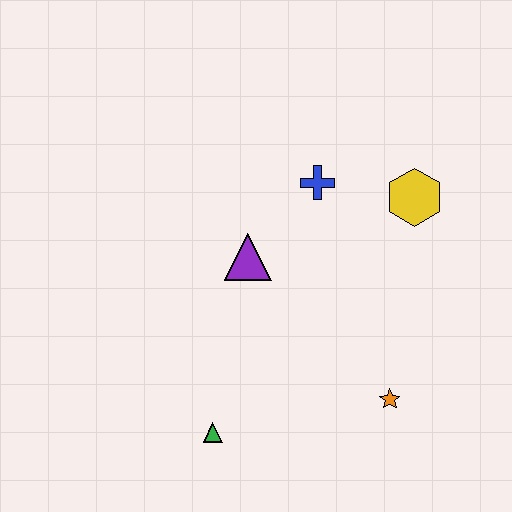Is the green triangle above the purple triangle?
No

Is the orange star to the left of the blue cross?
No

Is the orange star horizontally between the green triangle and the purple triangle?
No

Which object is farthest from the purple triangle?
The orange star is farthest from the purple triangle.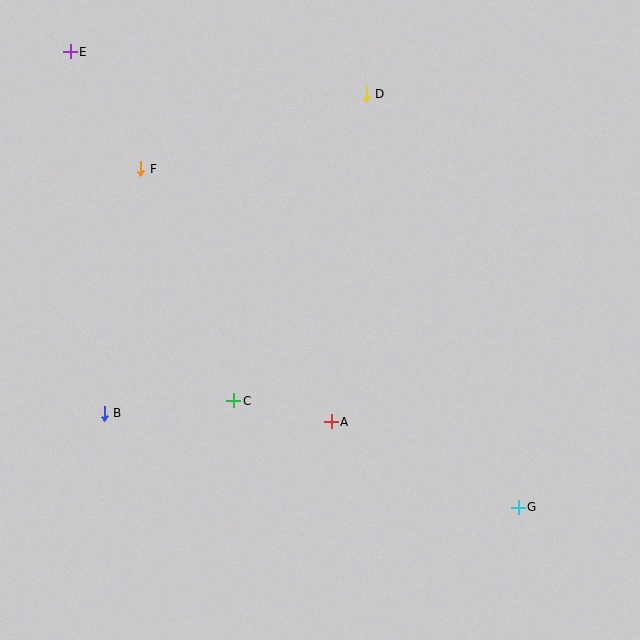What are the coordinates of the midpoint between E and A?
The midpoint between E and A is at (201, 237).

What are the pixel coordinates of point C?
Point C is at (234, 401).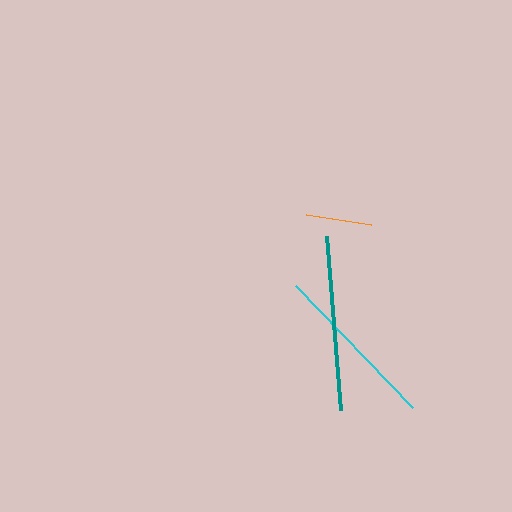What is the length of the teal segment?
The teal segment is approximately 174 pixels long.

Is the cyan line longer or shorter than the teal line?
The teal line is longer than the cyan line.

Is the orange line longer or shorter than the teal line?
The teal line is longer than the orange line.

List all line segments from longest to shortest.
From longest to shortest: teal, cyan, orange.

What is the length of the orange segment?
The orange segment is approximately 65 pixels long.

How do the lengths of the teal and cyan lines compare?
The teal and cyan lines are approximately the same length.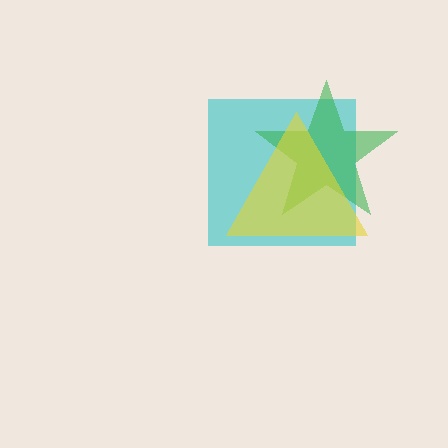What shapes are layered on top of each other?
The layered shapes are: a cyan square, a green star, a yellow triangle.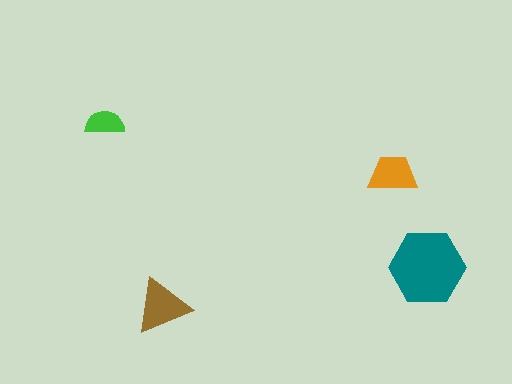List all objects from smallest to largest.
The green semicircle, the orange trapezoid, the brown triangle, the teal hexagon.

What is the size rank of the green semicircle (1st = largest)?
4th.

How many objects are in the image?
There are 4 objects in the image.